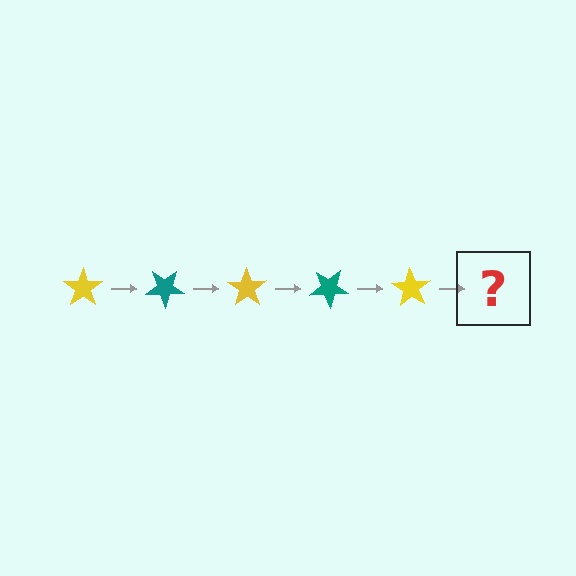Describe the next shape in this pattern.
It should be a teal star, rotated 175 degrees from the start.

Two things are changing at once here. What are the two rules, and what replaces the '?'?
The two rules are that it rotates 35 degrees each step and the color cycles through yellow and teal. The '?' should be a teal star, rotated 175 degrees from the start.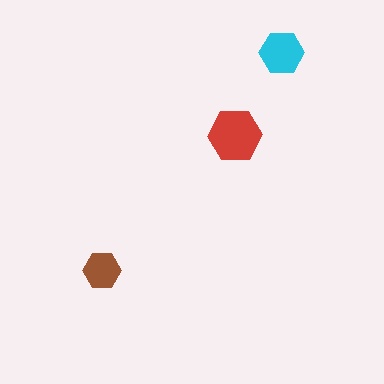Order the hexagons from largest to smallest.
the red one, the cyan one, the brown one.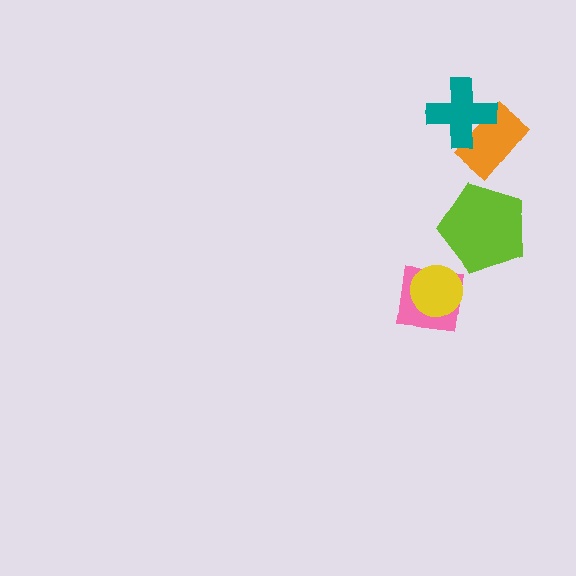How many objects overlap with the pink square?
1 object overlaps with the pink square.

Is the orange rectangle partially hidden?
Yes, it is partially covered by another shape.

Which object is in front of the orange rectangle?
The teal cross is in front of the orange rectangle.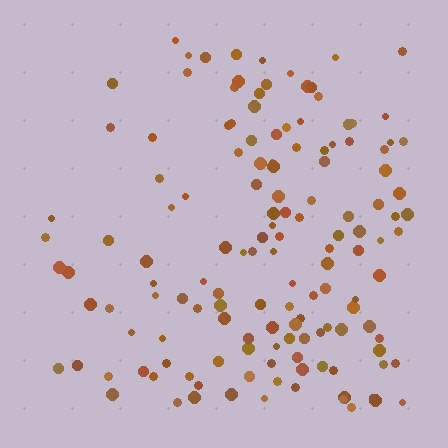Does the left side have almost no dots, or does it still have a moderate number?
Still a moderate number, just noticeably fewer than the right.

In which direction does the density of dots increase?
From left to right, with the right side densest.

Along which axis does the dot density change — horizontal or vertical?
Horizontal.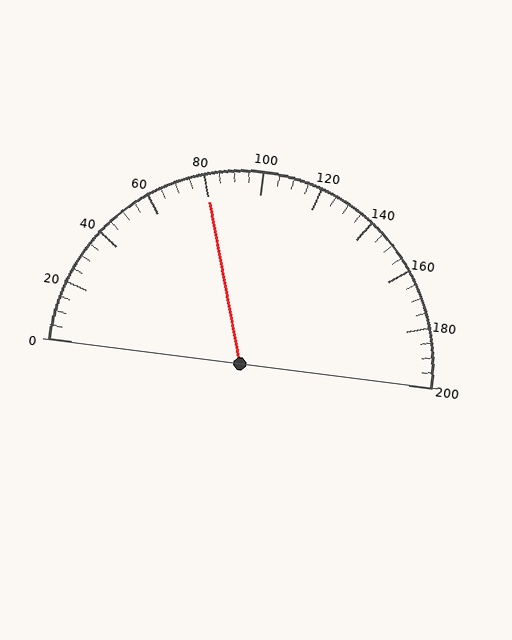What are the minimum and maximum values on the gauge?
The gauge ranges from 0 to 200.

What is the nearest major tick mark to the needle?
The nearest major tick mark is 80.